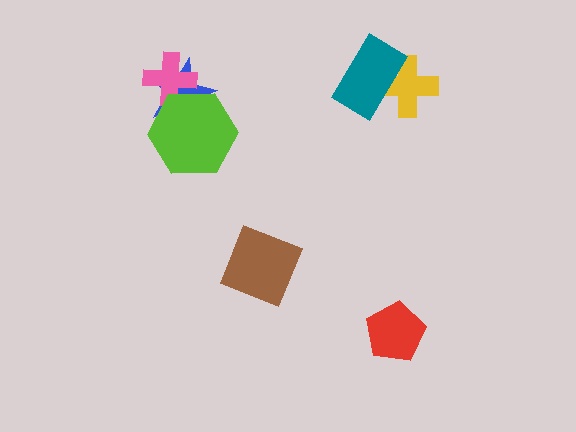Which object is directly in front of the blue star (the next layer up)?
The pink cross is directly in front of the blue star.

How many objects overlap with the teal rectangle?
1 object overlaps with the teal rectangle.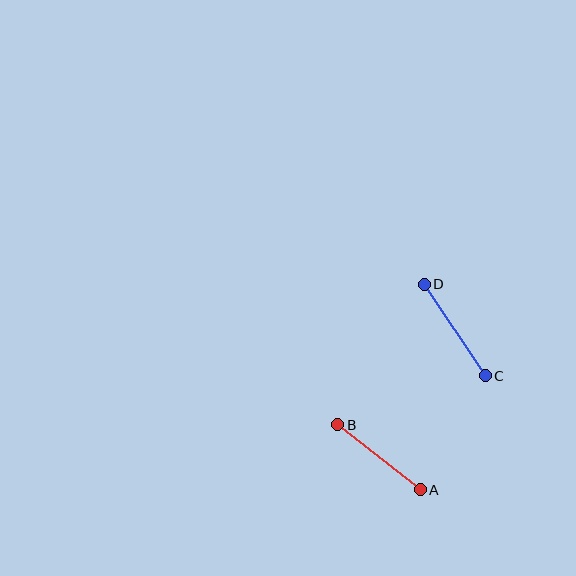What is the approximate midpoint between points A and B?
The midpoint is at approximately (379, 457) pixels.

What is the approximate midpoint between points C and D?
The midpoint is at approximately (455, 330) pixels.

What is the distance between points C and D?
The distance is approximately 110 pixels.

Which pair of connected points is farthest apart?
Points C and D are farthest apart.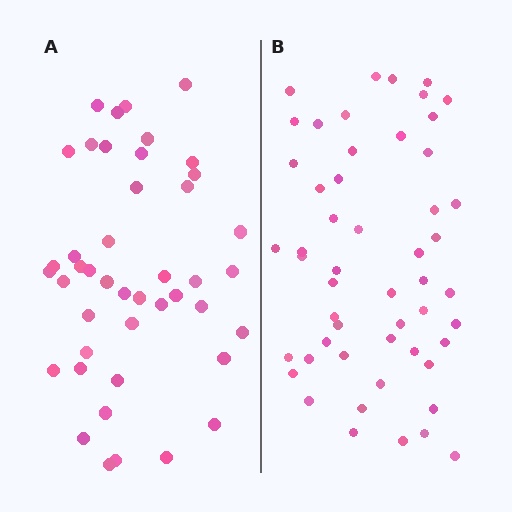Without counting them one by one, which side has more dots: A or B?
Region B (the right region) has more dots.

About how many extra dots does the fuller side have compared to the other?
Region B has roughly 8 or so more dots than region A.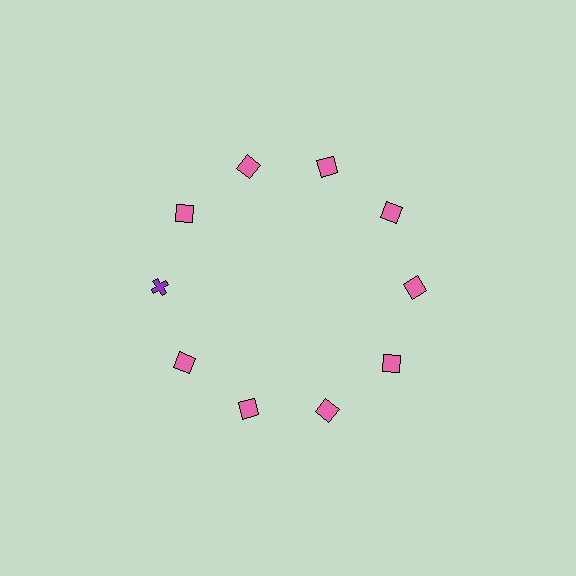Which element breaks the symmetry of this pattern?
The purple cross at roughly the 9 o'clock position breaks the symmetry. All other shapes are pink squares.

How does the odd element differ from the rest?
It differs in both color (purple instead of pink) and shape (cross instead of square).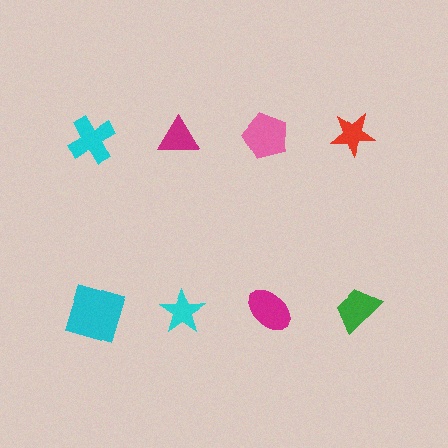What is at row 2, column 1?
A cyan square.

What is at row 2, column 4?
A green trapezoid.